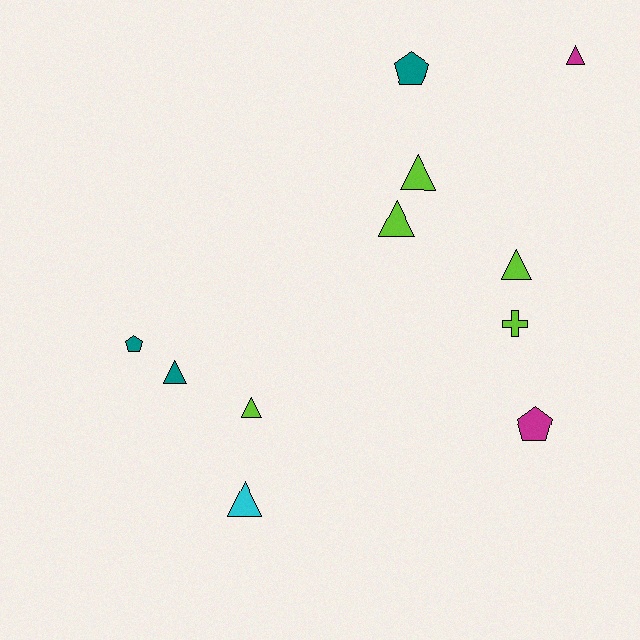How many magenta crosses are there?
There are no magenta crosses.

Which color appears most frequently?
Lime, with 5 objects.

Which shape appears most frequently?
Triangle, with 7 objects.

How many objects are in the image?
There are 11 objects.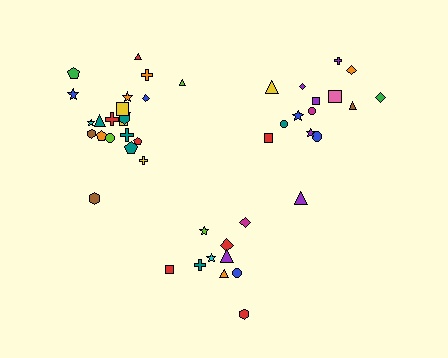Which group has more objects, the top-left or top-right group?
The top-left group.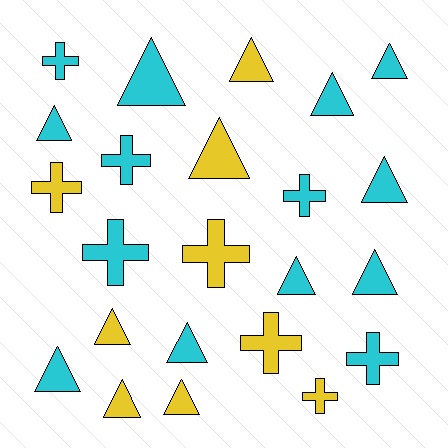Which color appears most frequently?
Cyan, with 14 objects.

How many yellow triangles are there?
There are 5 yellow triangles.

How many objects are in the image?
There are 23 objects.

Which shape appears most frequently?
Triangle, with 14 objects.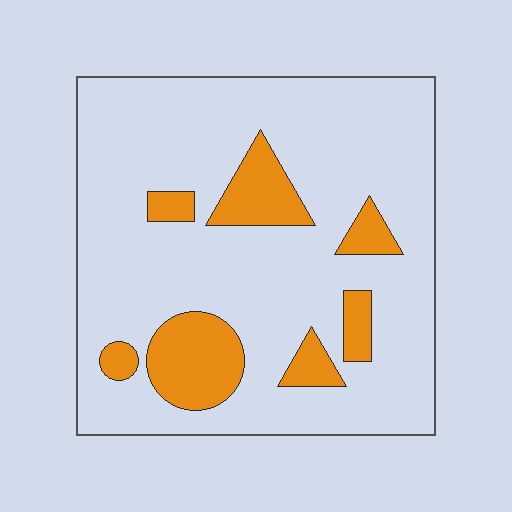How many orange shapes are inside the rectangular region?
7.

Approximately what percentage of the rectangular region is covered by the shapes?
Approximately 15%.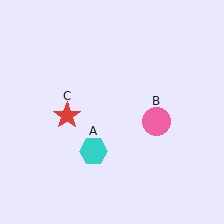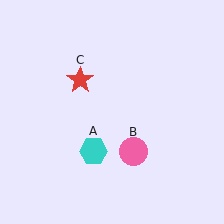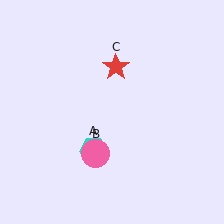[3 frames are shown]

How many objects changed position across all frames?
2 objects changed position: pink circle (object B), red star (object C).